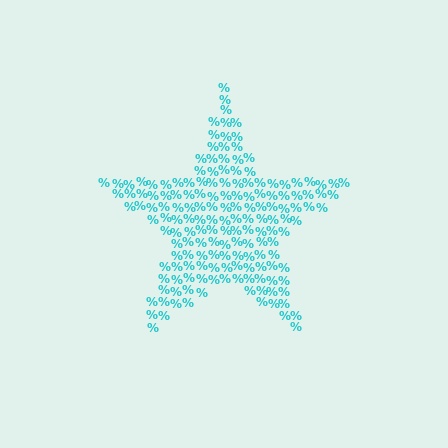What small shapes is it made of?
It is made of small percent signs.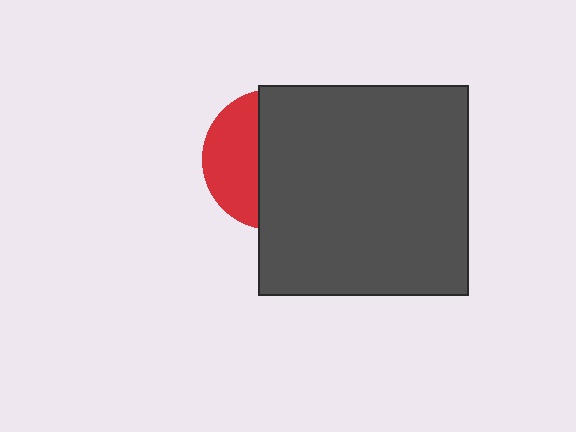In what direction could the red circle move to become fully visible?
The red circle could move left. That would shift it out from behind the dark gray square entirely.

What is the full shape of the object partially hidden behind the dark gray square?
The partially hidden object is a red circle.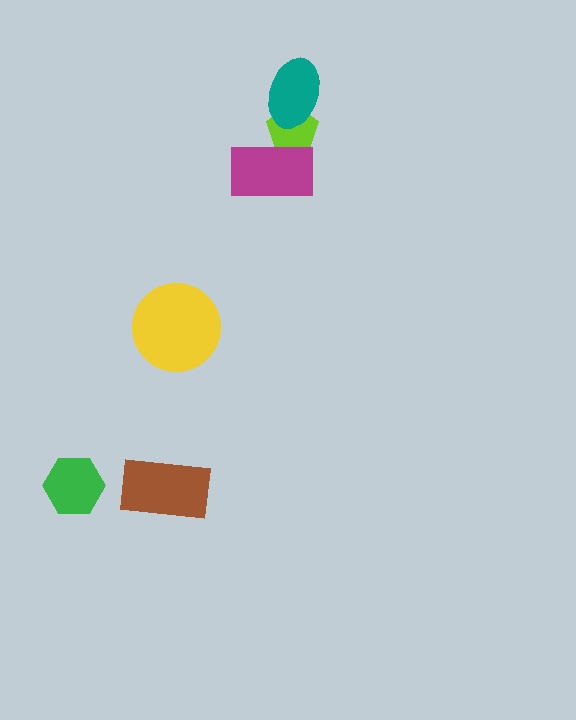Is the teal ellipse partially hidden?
No, no other shape covers it.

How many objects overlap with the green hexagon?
0 objects overlap with the green hexagon.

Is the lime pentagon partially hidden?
Yes, it is partially covered by another shape.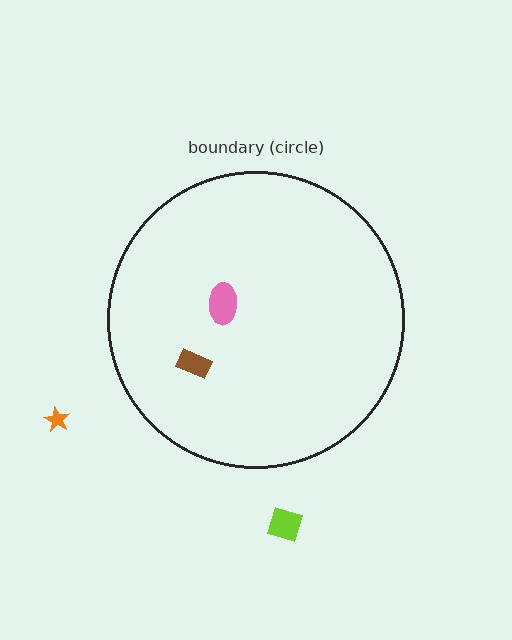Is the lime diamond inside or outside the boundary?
Outside.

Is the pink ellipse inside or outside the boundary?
Inside.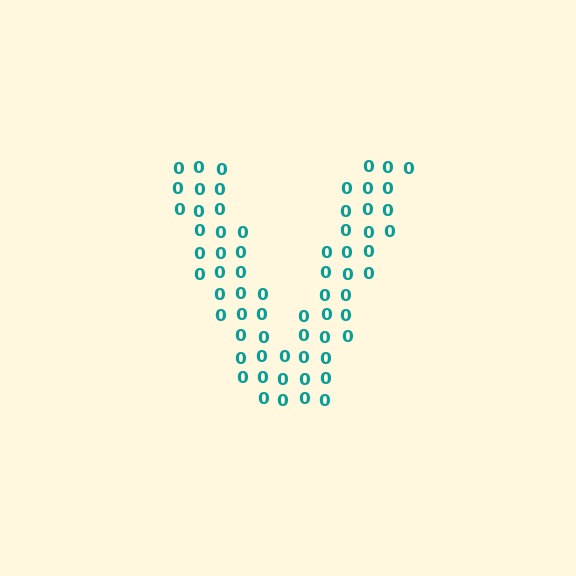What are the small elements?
The small elements are digit 0's.